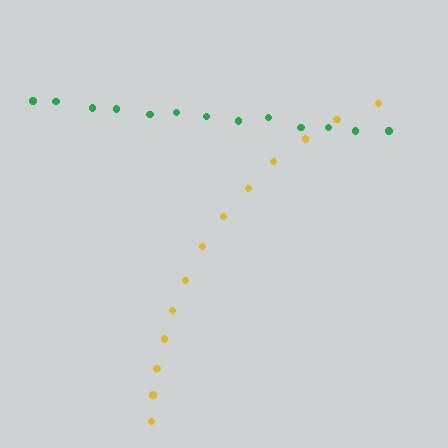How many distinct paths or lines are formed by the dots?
There are 2 distinct paths.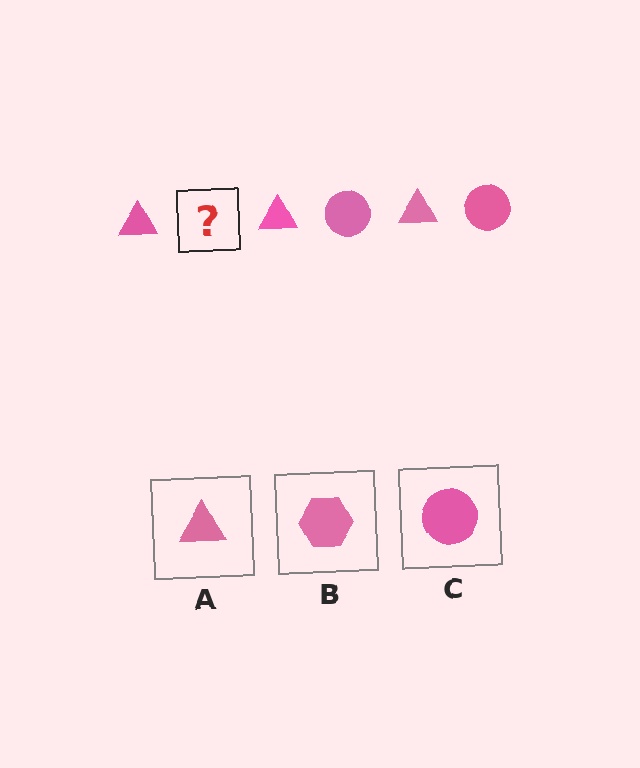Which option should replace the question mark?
Option C.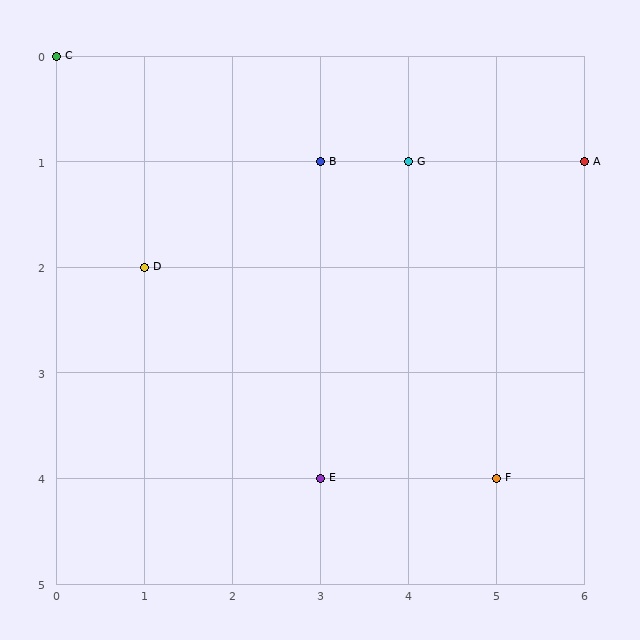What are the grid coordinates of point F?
Point F is at grid coordinates (5, 4).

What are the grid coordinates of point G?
Point G is at grid coordinates (4, 1).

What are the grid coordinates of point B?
Point B is at grid coordinates (3, 1).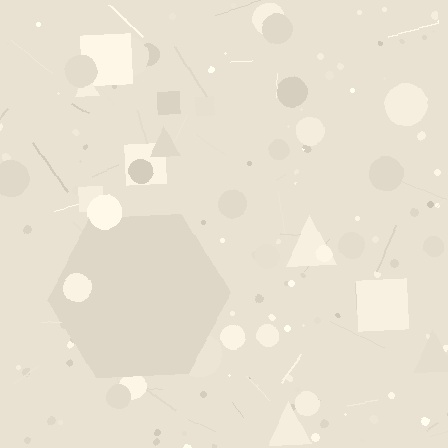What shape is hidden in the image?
A hexagon is hidden in the image.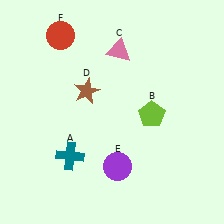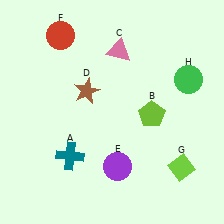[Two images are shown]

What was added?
A lime diamond (G), a green circle (H) were added in Image 2.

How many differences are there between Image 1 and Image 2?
There are 2 differences between the two images.